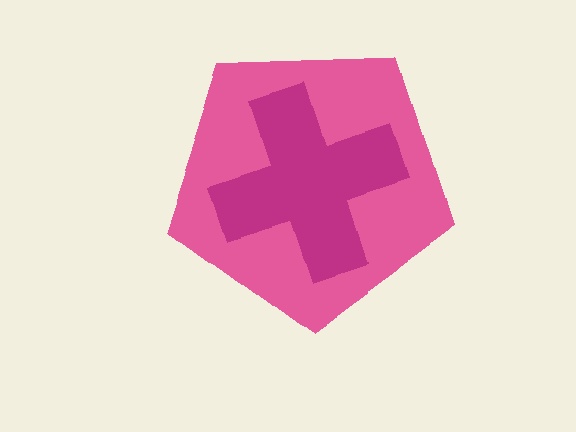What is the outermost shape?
The pink pentagon.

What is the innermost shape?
The magenta cross.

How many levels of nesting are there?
2.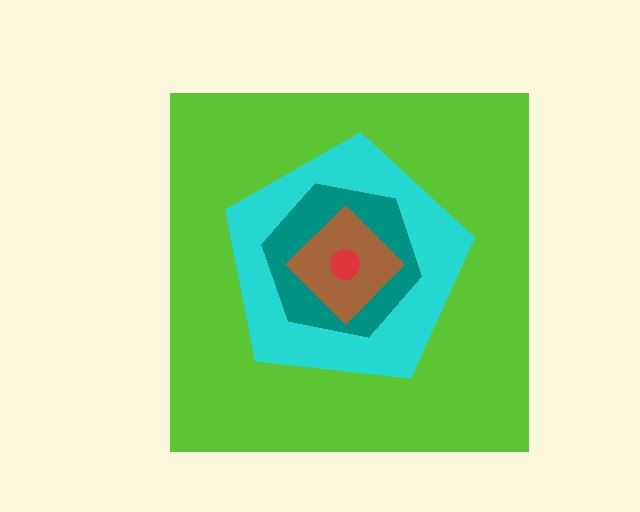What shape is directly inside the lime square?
The cyan pentagon.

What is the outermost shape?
The lime square.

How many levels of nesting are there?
5.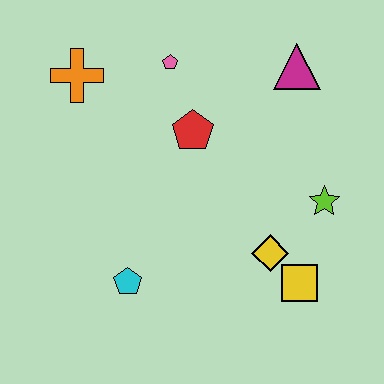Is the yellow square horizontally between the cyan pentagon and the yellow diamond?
No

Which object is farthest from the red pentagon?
The yellow square is farthest from the red pentagon.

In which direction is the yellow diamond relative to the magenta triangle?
The yellow diamond is below the magenta triangle.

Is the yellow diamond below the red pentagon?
Yes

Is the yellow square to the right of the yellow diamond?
Yes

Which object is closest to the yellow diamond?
The yellow square is closest to the yellow diamond.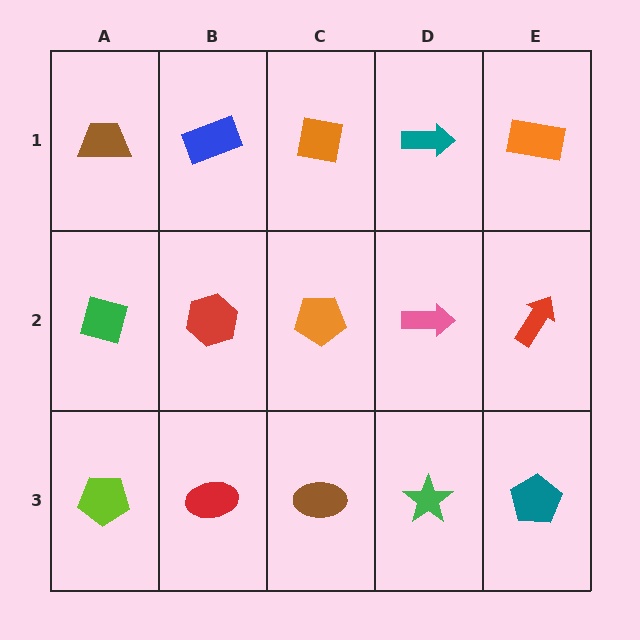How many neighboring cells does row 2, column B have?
4.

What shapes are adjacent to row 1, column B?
A red hexagon (row 2, column B), a brown trapezoid (row 1, column A), an orange square (row 1, column C).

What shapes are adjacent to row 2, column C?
An orange square (row 1, column C), a brown ellipse (row 3, column C), a red hexagon (row 2, column B), a pink arrow (row 2, column D).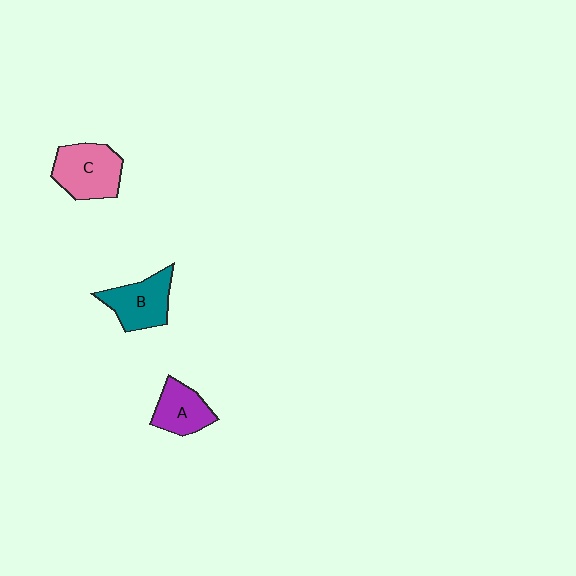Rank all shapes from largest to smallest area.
From largest to smallest: C (pink), B (teal), A (purple).